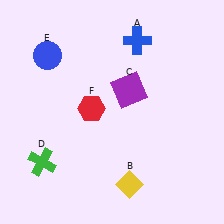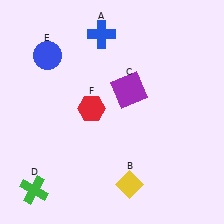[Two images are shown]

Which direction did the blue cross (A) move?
The blue cross (A) moved left.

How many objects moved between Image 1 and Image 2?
2 objects moved between the two images.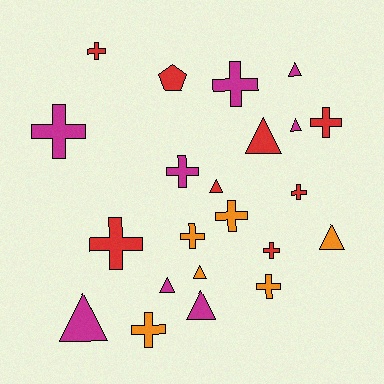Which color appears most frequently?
Red, with 8 objects.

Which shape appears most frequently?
Cross, with 12 objects.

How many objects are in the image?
There are 22 objects.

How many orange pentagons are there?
There are no orange pentagons.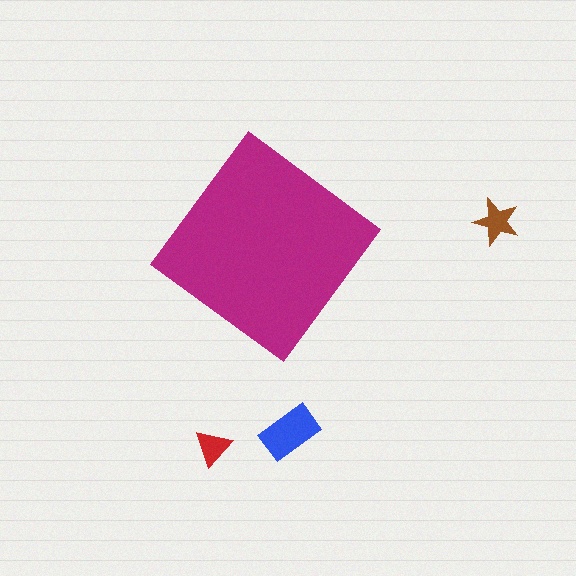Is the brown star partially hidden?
No, the brown star is fully visible.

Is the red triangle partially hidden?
No, the red triangle is fully visible.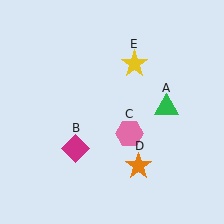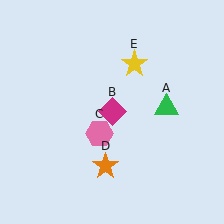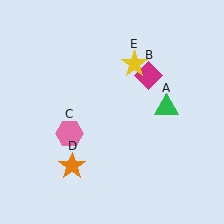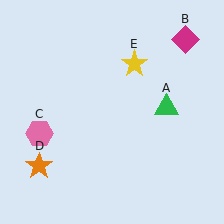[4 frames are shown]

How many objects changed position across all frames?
3 objects changed position: magenta diamond (object B), pink hexagon (object C), orange star (object D).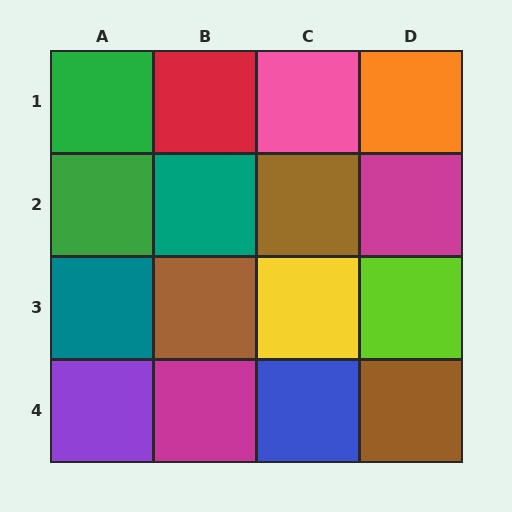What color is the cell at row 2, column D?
Magenta.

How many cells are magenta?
2 cells are magenta.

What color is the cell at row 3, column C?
Yellow.